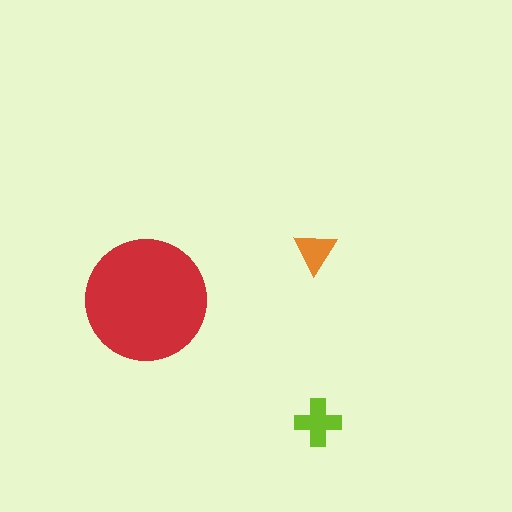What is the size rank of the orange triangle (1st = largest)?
3rd.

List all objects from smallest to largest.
The orange triangle, the lime cross, the red circle.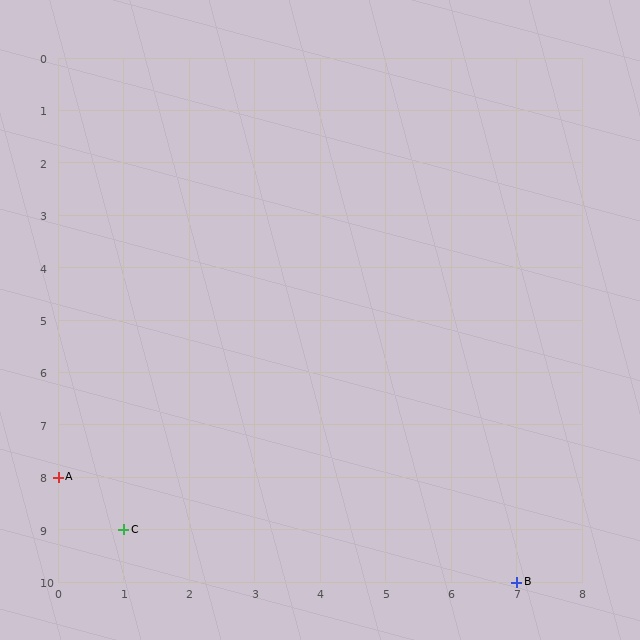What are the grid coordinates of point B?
Point B is at grid coordinates (7, 10).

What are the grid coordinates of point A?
Point A is at grid coordinates (0, 8).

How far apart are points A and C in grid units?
Points A and C are 1 column and 1 row apart (about 1.4 grid units diagonally).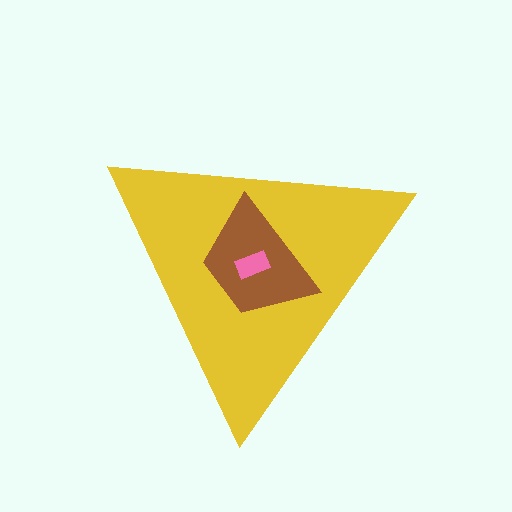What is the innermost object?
The pink rectangle.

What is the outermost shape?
The yellow triangle.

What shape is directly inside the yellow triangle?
The brown trapezoid.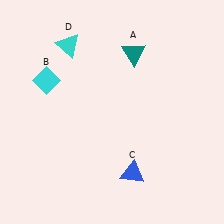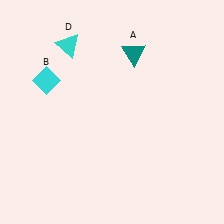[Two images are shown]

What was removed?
The blue triangle (C) was removed in Image 2.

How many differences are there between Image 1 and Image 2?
There is 1 difference between the two images.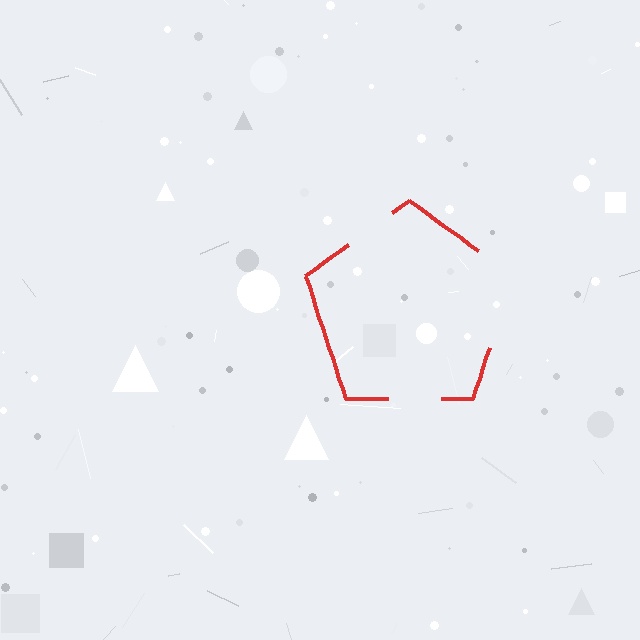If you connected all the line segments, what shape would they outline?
They would outline a pentagon.